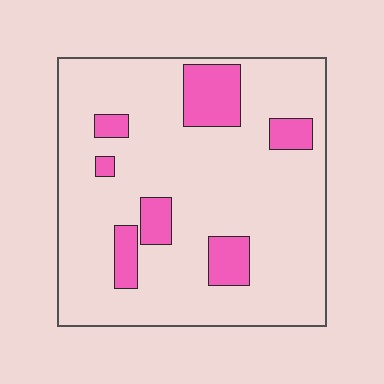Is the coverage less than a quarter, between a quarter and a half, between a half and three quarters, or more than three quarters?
Less than a quarter.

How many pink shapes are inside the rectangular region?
7.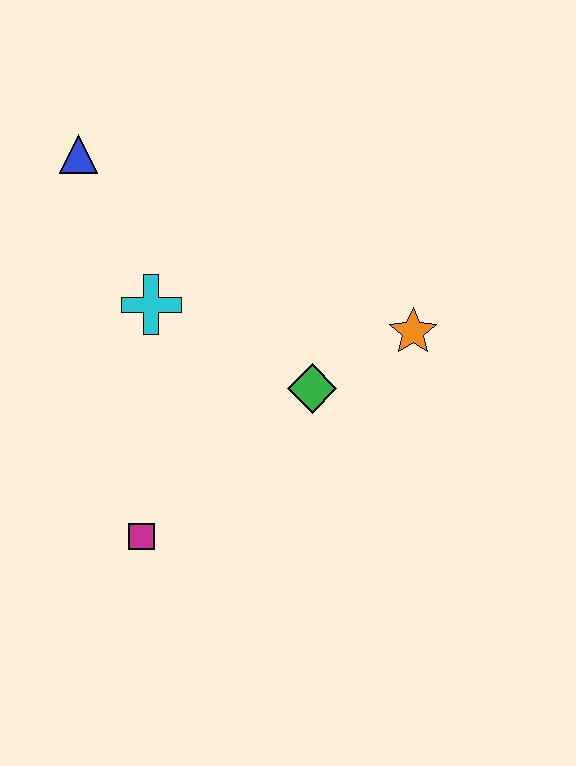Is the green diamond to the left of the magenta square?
No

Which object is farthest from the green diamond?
The blue triangle is farthest from the green diamond.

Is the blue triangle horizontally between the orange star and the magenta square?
No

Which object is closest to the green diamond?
The orange star is closest to the green diamond.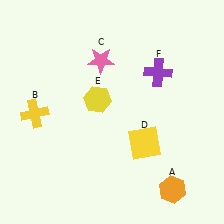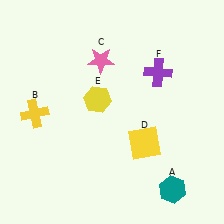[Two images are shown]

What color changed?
The hexagon (A) changed from orange in Image 1 to teal in Image 2.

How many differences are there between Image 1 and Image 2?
There is 1 difference between the two images.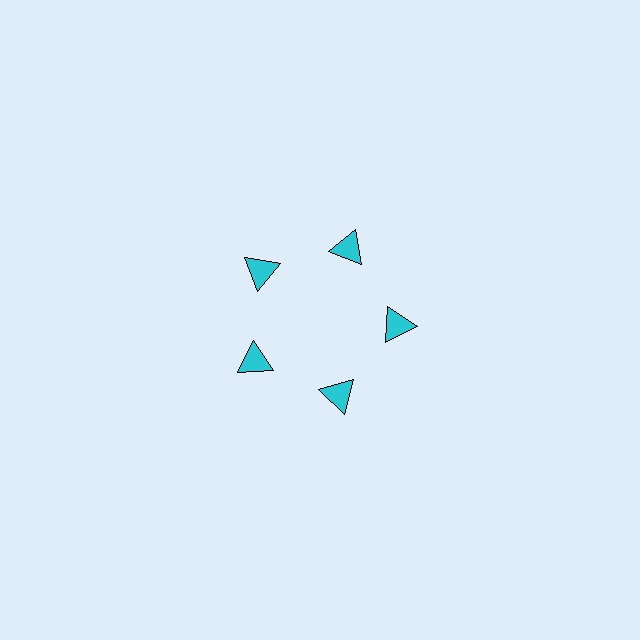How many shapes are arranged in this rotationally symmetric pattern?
There are 5 shapes, arranged in 5 groups of 1.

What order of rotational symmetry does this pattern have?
This pattern has 5-fold rotational symmetry.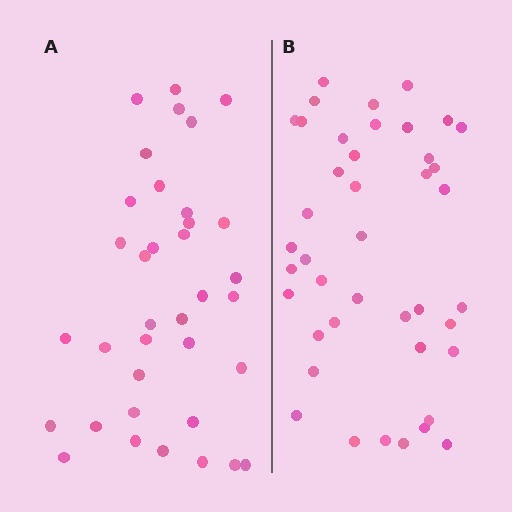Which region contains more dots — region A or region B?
Region B (the right region) has more dots.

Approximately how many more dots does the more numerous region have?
Region B has about 6 more dots than region A.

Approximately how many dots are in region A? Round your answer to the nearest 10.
About 40 dots. (The exact count is 36, which rounds to 40.)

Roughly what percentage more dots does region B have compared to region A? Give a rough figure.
About 15% more.